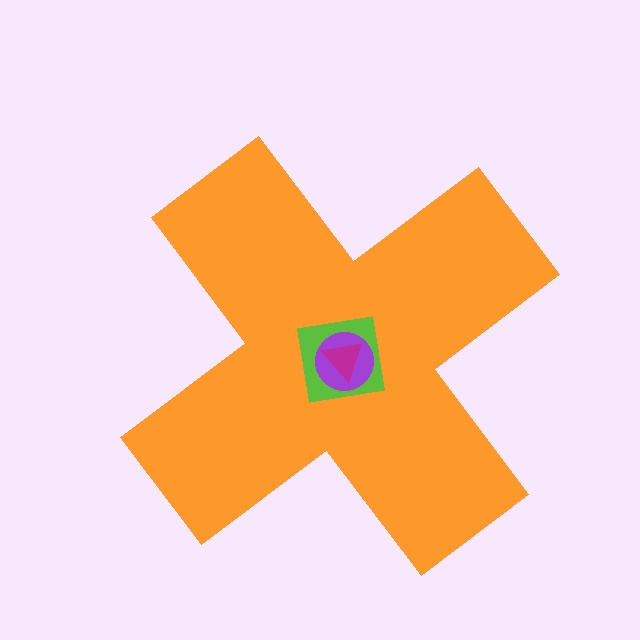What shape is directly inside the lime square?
The purple circle.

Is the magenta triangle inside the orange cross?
Yes.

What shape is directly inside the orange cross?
The lime square.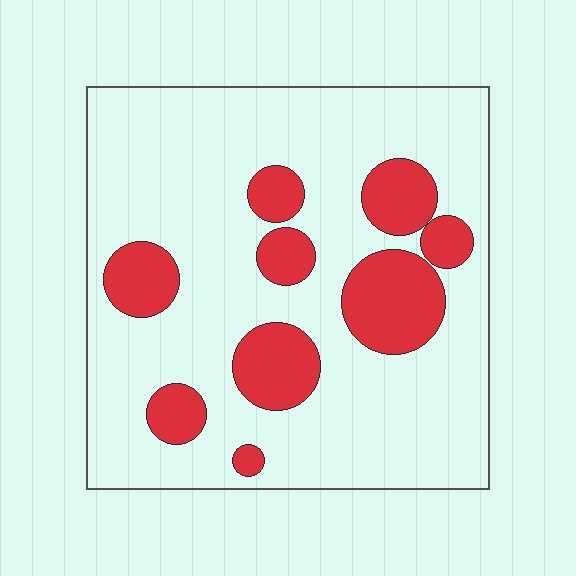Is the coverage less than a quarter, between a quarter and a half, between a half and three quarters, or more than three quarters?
Less than a quarter.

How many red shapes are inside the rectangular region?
9.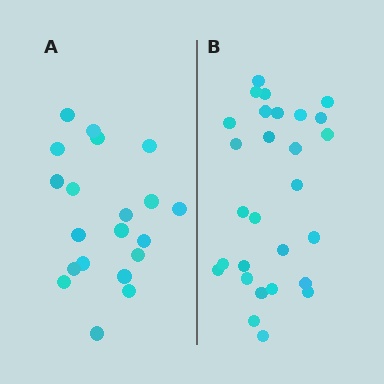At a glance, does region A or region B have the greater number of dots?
Region B (the right region) has more dots.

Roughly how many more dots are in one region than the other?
Region B has roughly 8 or so more dots than region A.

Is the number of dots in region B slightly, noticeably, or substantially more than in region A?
Region B has noticeably more, but not dramatically so. The ratio is roughly 1.4 to 1.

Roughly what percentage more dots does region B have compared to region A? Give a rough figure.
About 40% more.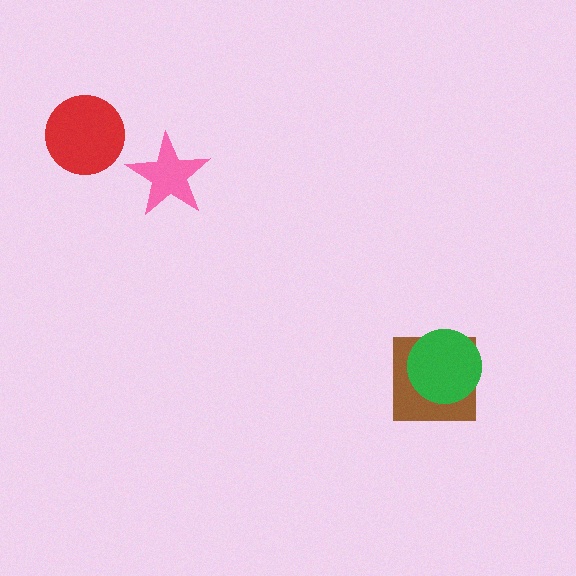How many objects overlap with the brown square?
1 object overlaps with the brown square.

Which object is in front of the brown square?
The green circle is in front of the brown square.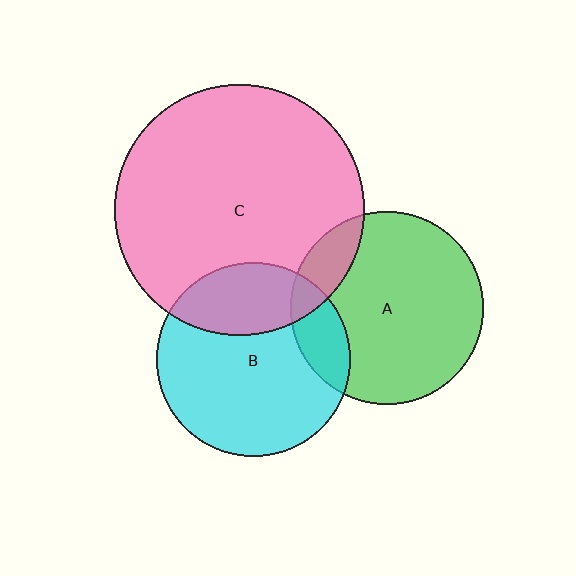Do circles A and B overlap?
Yes.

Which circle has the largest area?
Circle C (pink).